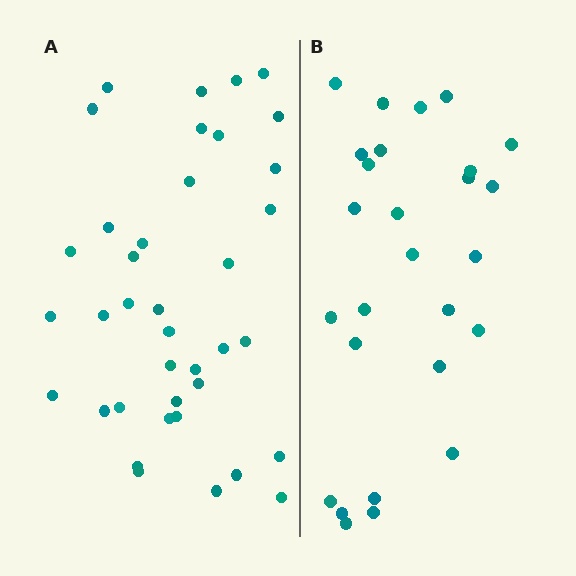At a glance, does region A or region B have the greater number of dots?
Region A (the left region) has more dots.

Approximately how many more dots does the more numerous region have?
Region A has roughly 12 or so more dots than region B.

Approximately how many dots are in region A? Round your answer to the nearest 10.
About 40 dots. (The exact count is 38, which rounds to 40.)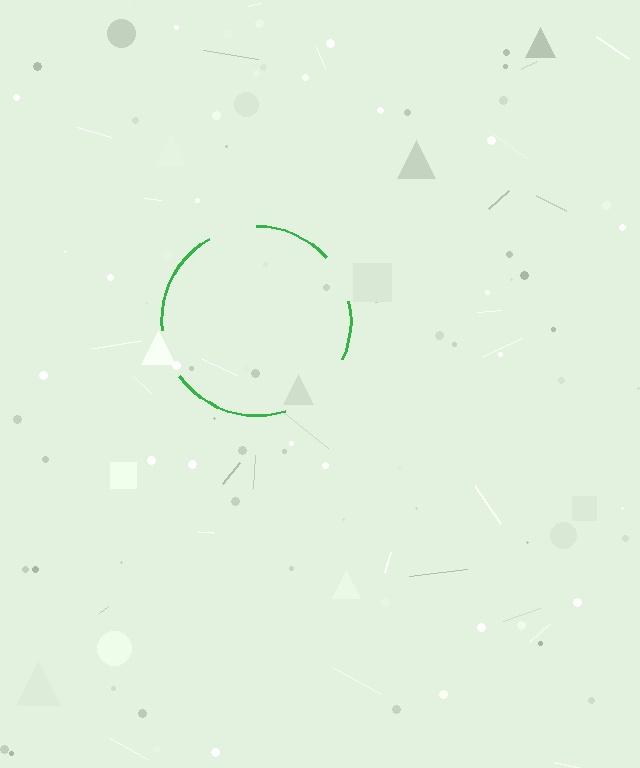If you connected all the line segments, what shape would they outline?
They would outline a circle.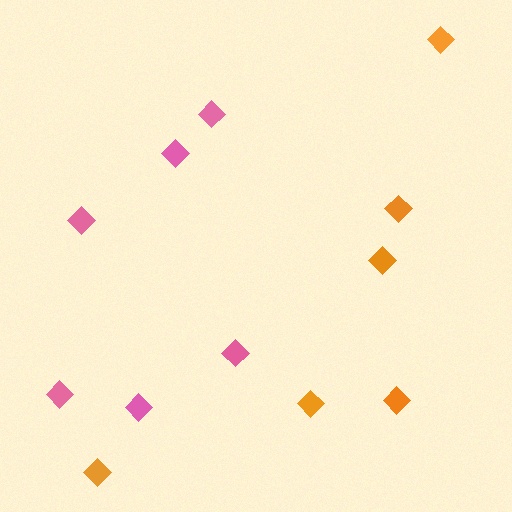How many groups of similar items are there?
There are 2 groups: one group of orange diamonds (6) and one group of pink diamonds (6).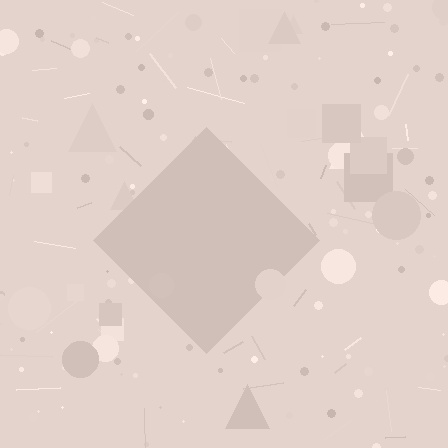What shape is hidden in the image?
A diamond is hidden in the image.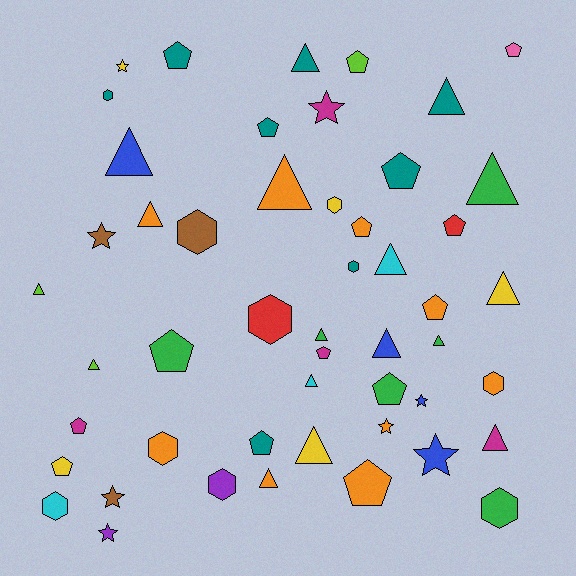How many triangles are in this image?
There are 17 triangles.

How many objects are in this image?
There are 50 objects.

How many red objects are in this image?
There are 2 red objects.